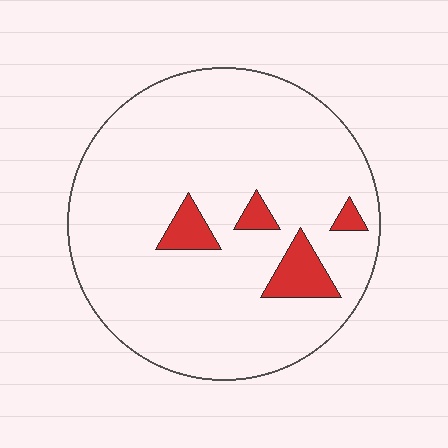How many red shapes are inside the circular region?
4.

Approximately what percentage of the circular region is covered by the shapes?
Approximately 10%.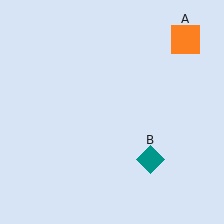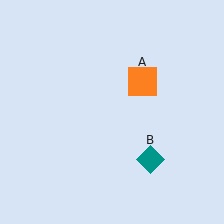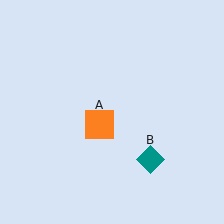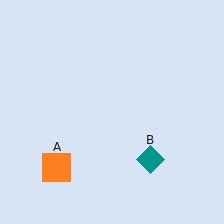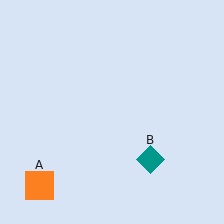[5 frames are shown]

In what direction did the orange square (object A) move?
The orange square (object A) moved down and to the left.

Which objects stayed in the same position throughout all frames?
Teal diamond (object B) remained stationary.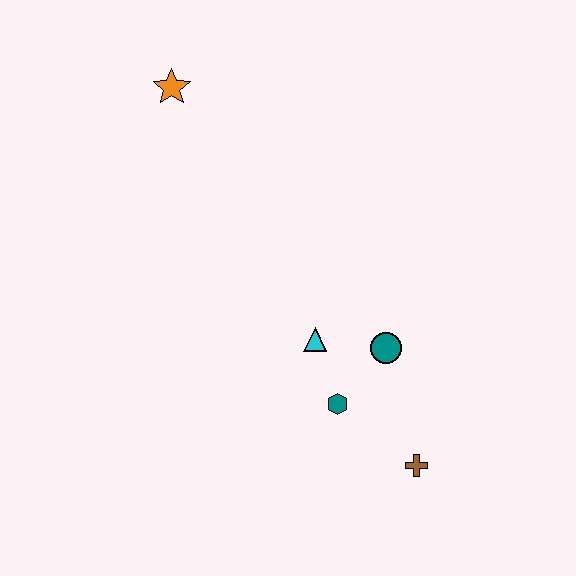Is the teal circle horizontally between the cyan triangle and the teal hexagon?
No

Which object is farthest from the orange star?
The brown cross is farthest from the orange star.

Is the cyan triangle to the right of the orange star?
Yes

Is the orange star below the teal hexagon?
No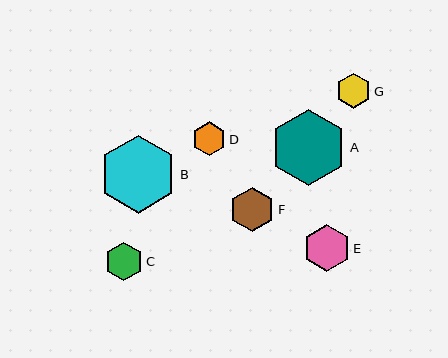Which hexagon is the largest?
Hexagon B is the largest with a size of approximately 78 pixels.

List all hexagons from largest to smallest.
From largest to smallest: B, A, E, F, C, G, D.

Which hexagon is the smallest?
Hexagon D is the smallest with a size of approximately 34 pixels.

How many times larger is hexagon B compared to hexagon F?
Hexagon B is approximately 1.7 times the size of hexagon F.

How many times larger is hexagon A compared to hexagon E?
Hexagon A is approximately 1.6 times the size of hexagon E.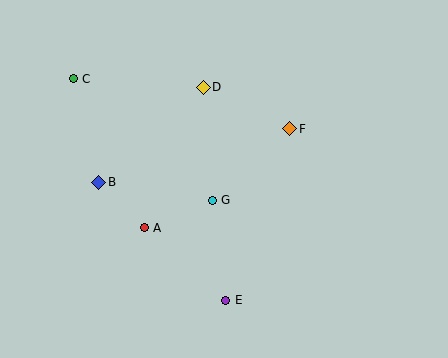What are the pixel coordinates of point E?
Point E is at (226, 300).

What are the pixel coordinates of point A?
Point A is at (144, 228).